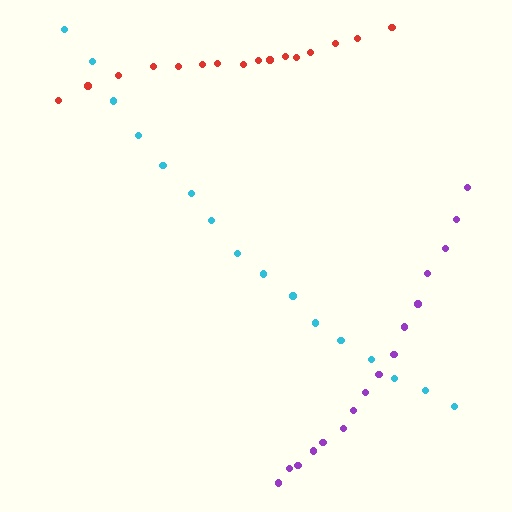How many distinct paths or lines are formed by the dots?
There are 3 distinct paths.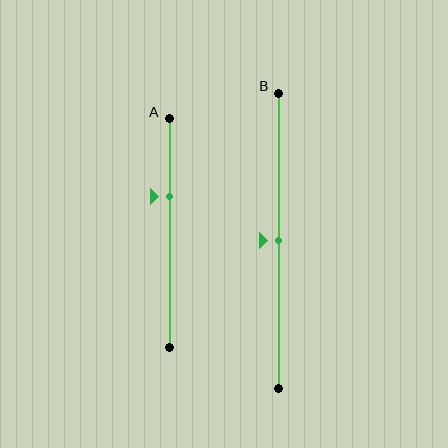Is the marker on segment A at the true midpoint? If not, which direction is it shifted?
No, the marker on segment A is shifted upward by about 16% of the segment length.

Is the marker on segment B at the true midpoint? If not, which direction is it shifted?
Yes, the marker on segment B is at the true midpoint.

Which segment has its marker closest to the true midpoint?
Segment B has its marker closest to the true midpoint.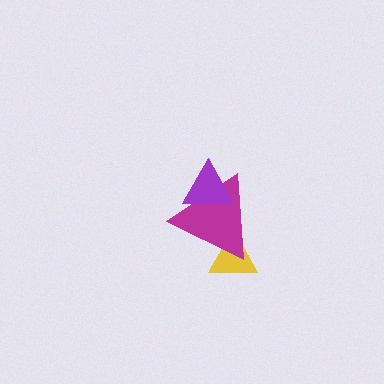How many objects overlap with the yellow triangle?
1 object overlaps with the yellow triangle.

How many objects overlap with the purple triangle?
1 object overlaps with the purple triangle.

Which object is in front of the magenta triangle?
The purple triangle is in front of the magenta triangle.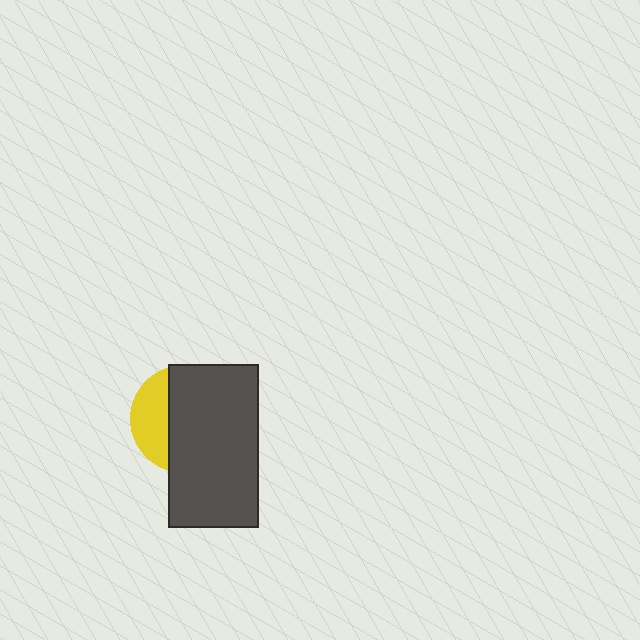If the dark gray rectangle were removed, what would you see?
You would see the complete yellow circle.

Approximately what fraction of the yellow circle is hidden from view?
Roughly 69% of the yellow circle is hidden behind the dark gray rectangle.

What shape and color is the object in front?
The object in front is a dark gray rectangle.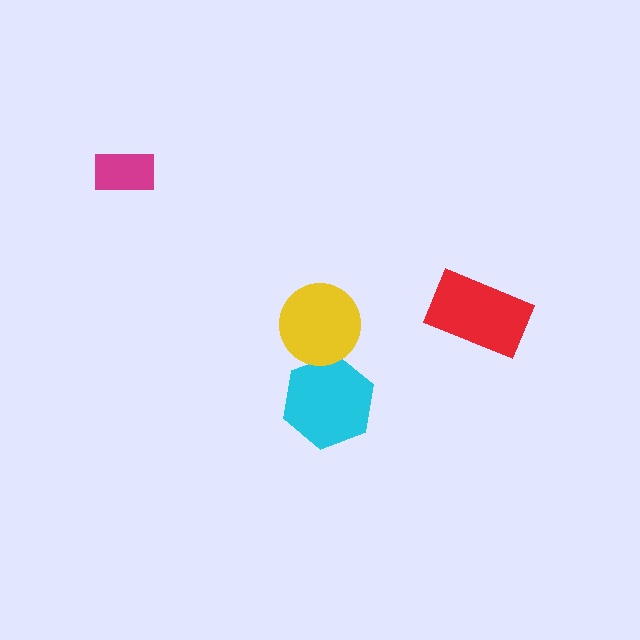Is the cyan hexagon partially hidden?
Yes, it is partially covered by another shape.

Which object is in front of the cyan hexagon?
The yellow circle is in front of the cyan hexagon.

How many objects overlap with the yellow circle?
1 object overlaps with the yellow circle.